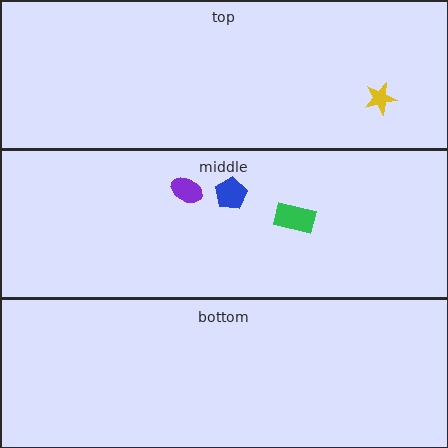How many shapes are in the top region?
1.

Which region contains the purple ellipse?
The middle region.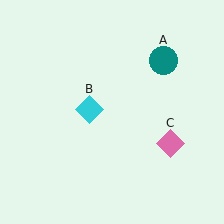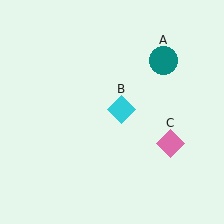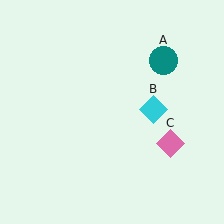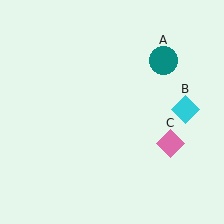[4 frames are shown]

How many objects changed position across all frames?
1 object changed position: cyan diamond (object B).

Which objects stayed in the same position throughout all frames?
Teal circle (object A) and pink diamond (object C) remained stationary.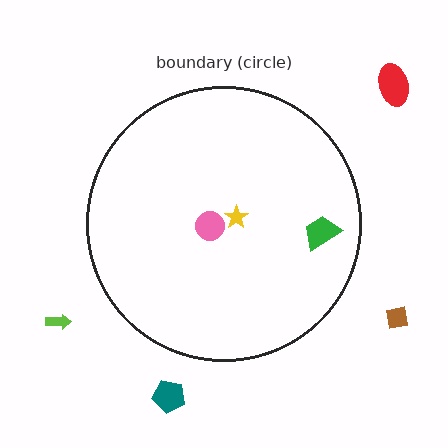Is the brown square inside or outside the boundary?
Outside.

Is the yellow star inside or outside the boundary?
Inside.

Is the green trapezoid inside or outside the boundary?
Inside.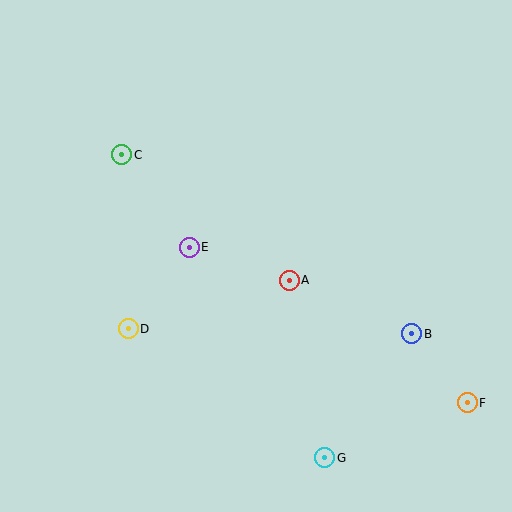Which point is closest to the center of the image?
Point A at (289, 280) is closest to the center.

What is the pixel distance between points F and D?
The distance between F and D is 347 pixels.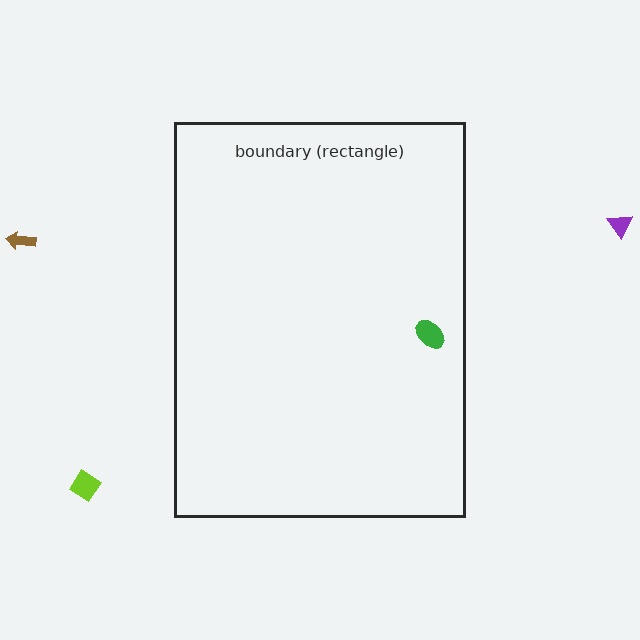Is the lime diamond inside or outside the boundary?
Outside.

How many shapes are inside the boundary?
1 inside, 3 outside.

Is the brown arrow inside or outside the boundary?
Outside.